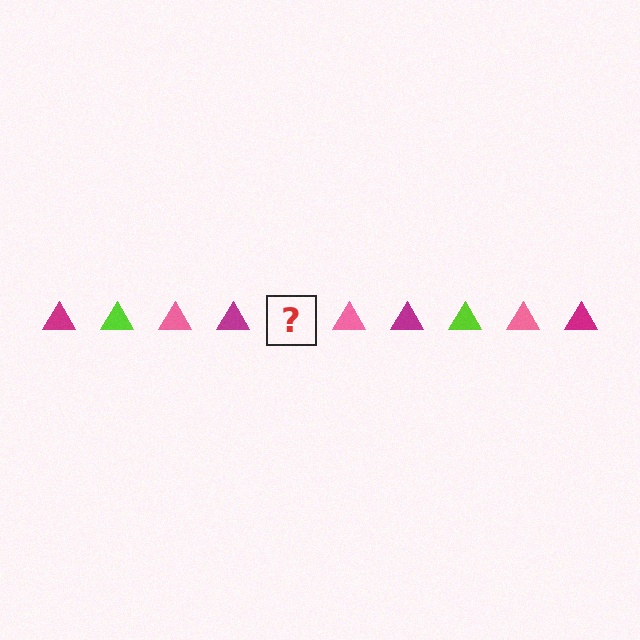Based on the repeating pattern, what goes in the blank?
The blank should be a lime triangle.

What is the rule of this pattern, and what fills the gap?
The rule is that the pattern cycles through magenta, lime, pink triangles. The gap should be filled with a lime triangle.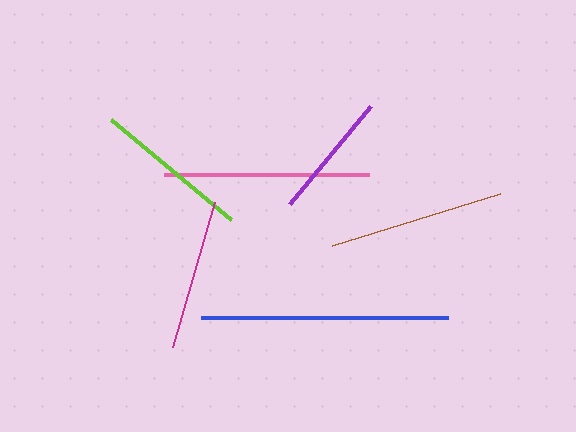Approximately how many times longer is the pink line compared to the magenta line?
The pink line is approximately 1.4 times the length of the magenta line.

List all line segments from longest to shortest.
From longest to shortest: blue, pink, brown, lime, magenta, purple.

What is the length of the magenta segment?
The magenta segment is approximately 151 pixels long.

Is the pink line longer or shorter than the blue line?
The blue line is longer than the pink line.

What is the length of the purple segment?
The purple segment is approximately 128 pixels long.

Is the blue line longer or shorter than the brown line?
The blue line is longer than the brown line.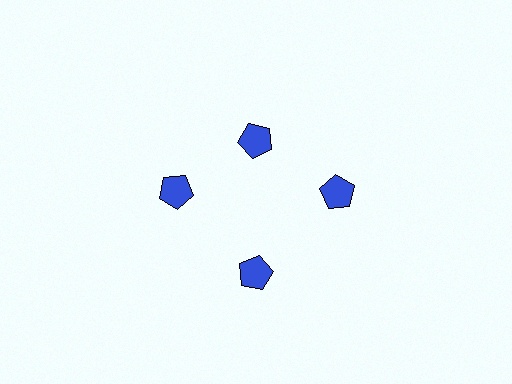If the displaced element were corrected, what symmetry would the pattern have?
It would have 4-fold rotational symmetry — the pattern would map onto itself every 90 degrees.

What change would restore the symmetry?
The symmetry would be restored by moving it outward, back onto the ring so that all 4 pentagons sit at equal angles and equal distance from the center.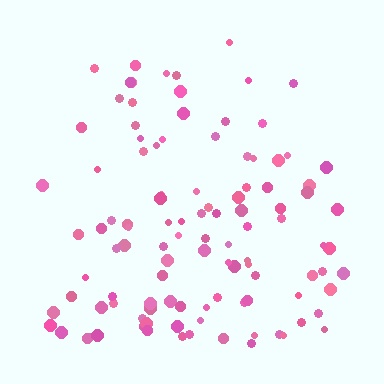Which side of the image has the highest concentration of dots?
The bottom.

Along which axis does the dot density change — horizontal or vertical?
Vertical.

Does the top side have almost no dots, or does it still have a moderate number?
Still a moderate number, just noticeably fewer than the bottom.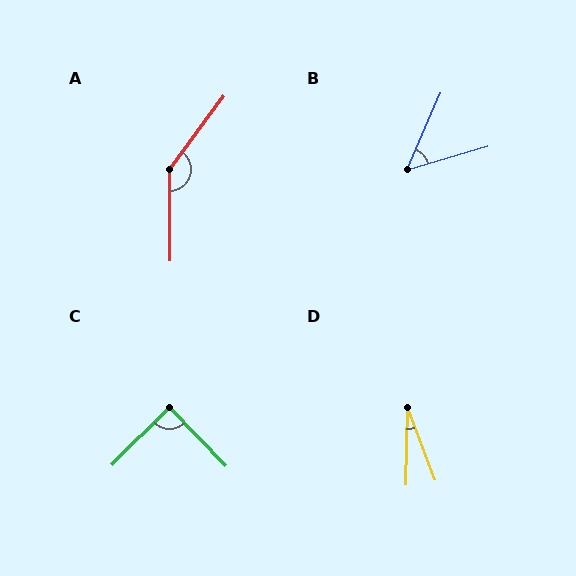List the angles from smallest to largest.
D (22°), B (50°), C (89°), A (143°).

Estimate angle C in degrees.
Approximately 89 degrees.